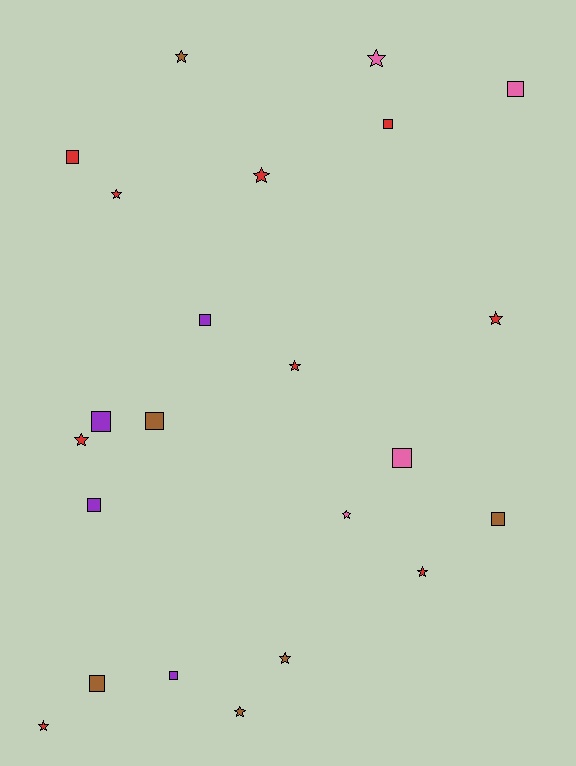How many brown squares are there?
There are 3 brown squares.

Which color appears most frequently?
Red, with 9 objects.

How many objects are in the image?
There are 23 objects.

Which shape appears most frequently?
Star, with 12 objects.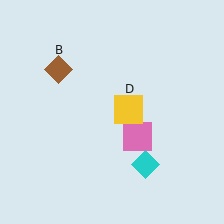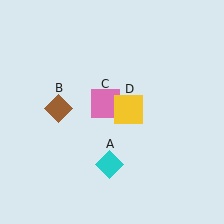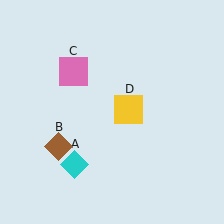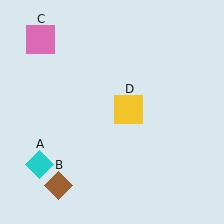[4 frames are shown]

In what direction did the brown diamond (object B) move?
The brown diamond (object B) moved down.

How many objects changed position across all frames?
3 objects changed position: cyan diamond (object A), brown diamond (object B), pink square (object C).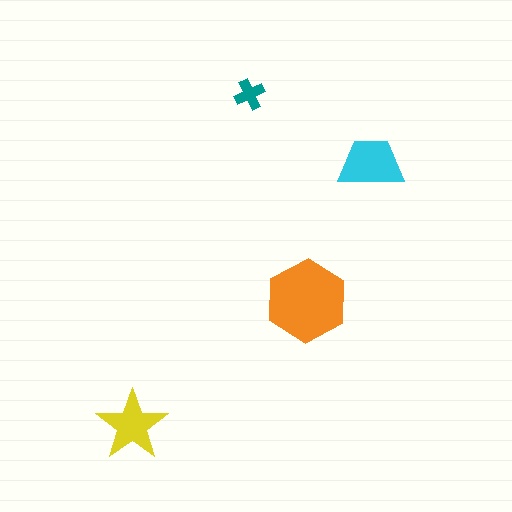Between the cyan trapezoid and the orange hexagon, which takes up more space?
The orange hexagon.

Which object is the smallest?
The teal cross.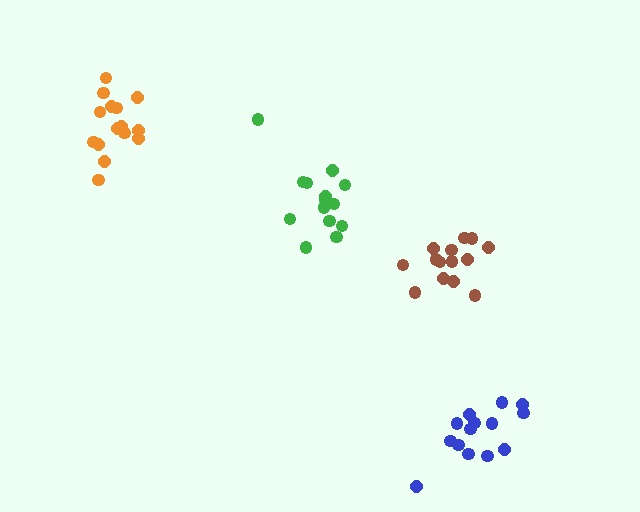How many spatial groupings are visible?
There are 4 spatial groupings.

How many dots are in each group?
Group 1: 14 dots, Group 2: 16 dots, Group 3: 14 dots, Group 4: 14 dots (58 total).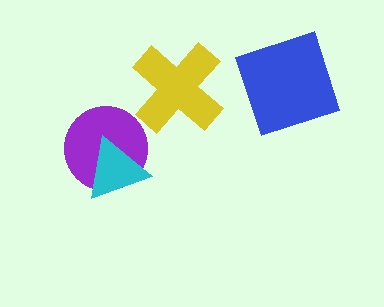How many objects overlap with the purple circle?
1 object overlaps with the purple circle.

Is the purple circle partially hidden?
Yes, it is partially covered by another shape.